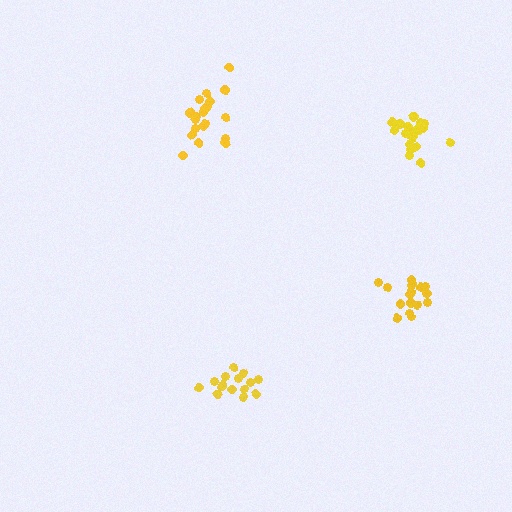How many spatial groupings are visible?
There are 4 spatial groupings.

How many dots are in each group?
Group 1: 15 dots, Group 2: 18 dots, Group 3: 21 dots, Group 4: 20 dots (74 total).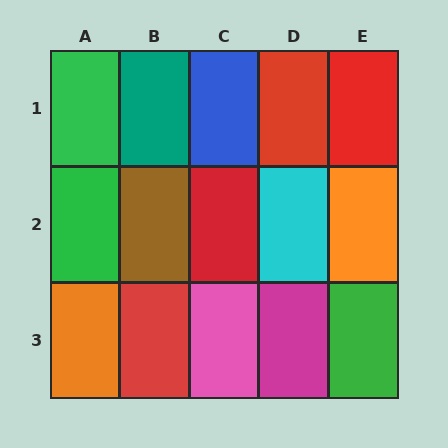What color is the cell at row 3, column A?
Orange.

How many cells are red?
4 cells are red.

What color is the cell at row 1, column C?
Blue.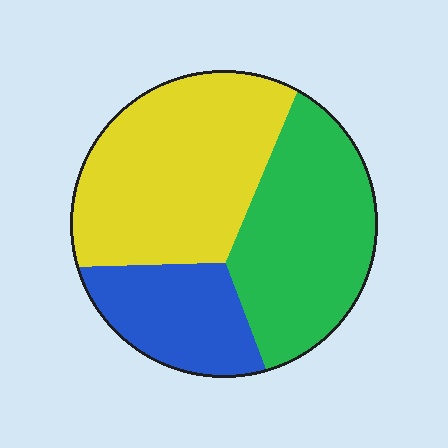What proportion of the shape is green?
Green covers around 35% of the shape.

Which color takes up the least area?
Blue, at roughly 20%.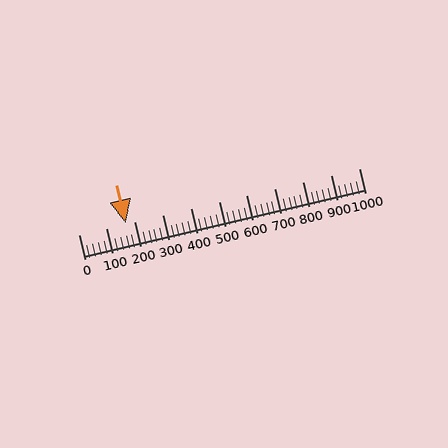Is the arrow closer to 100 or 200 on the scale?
The arrow is closer to 200.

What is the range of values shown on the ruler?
The ruler shows values from 0 to 1000.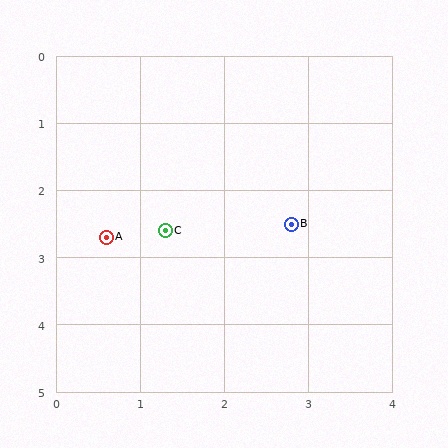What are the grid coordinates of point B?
Point B is at approximately (2.8, 2.5).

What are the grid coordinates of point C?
Point C is at approximately (1.3, 2.6).